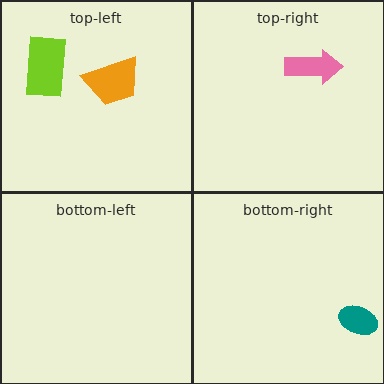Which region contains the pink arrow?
The top-right region.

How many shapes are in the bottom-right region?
1.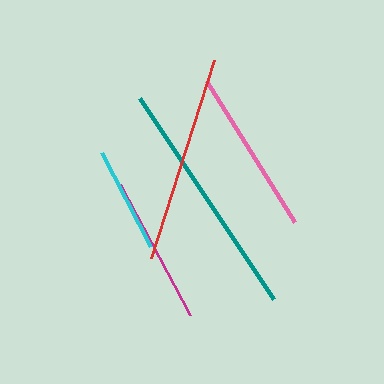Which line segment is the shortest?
The cyan line is the shortest at approximately 106 pixels.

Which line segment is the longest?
The teal line is the longest at approximately 241 pixels.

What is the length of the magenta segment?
The magenta segment is approximately 148 pixels long.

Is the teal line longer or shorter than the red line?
The teal line is longer than the red line.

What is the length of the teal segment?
The teal segment is approximately 241 pixels long.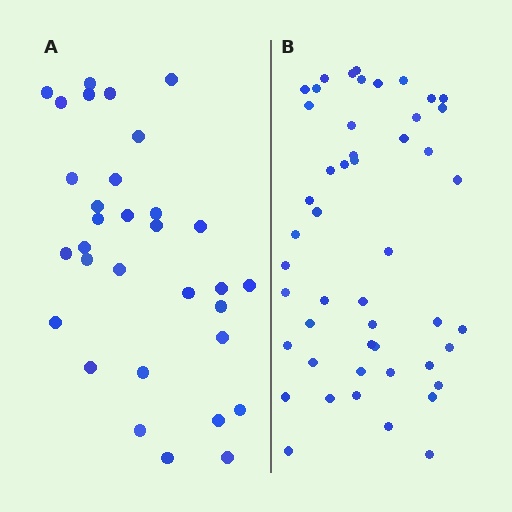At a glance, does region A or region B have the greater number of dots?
Region B (the right region) has more dots.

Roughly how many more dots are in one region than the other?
Region B has approximately 15 more dots than region A.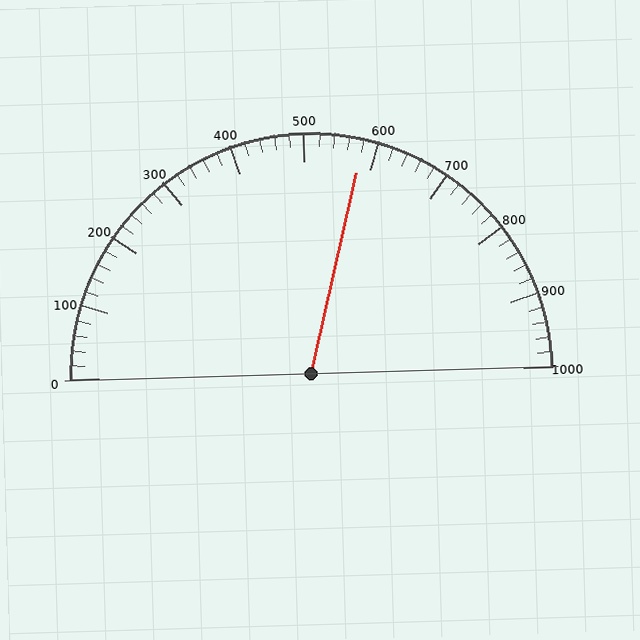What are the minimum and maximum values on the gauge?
The gauge ranges from 0 to 1000.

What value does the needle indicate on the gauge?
The needle indicates approximately 580.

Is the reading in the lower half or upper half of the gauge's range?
The reading is in the upper half of the range (0 to 1000).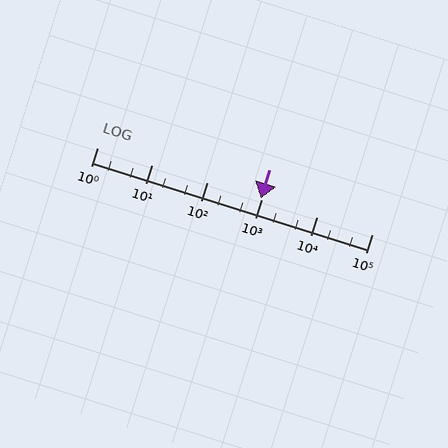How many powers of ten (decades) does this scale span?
The scale spans 5 decades, from 1 to 100000.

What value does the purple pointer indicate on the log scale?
The pointer indicates approximately 950.